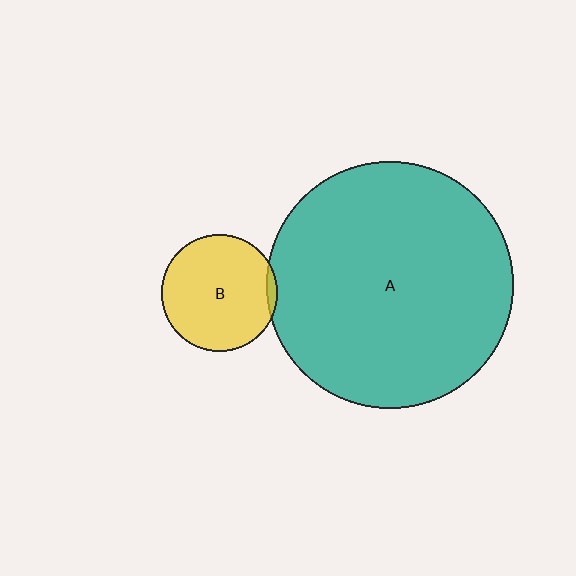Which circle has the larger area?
Circle A (teal).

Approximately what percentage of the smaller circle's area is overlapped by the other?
Approximately 5%.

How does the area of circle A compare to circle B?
Approximately 4.5 times.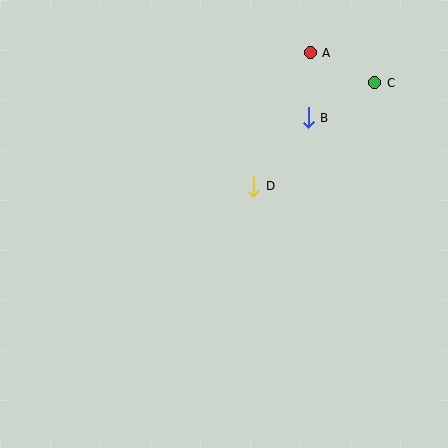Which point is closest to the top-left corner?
Point A is closest to the top-left corner.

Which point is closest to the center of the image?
Point D at (254, 186) is closest to the center.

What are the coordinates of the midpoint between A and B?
The midpoint between A and B is at (309, 85).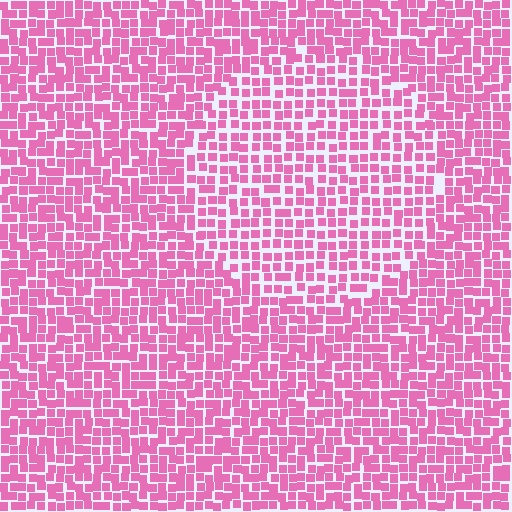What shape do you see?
I see a circle.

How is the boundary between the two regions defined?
The boundary is defined by a change in element density (approximately 1.4x ratio). All elements are the same color, size, and shape.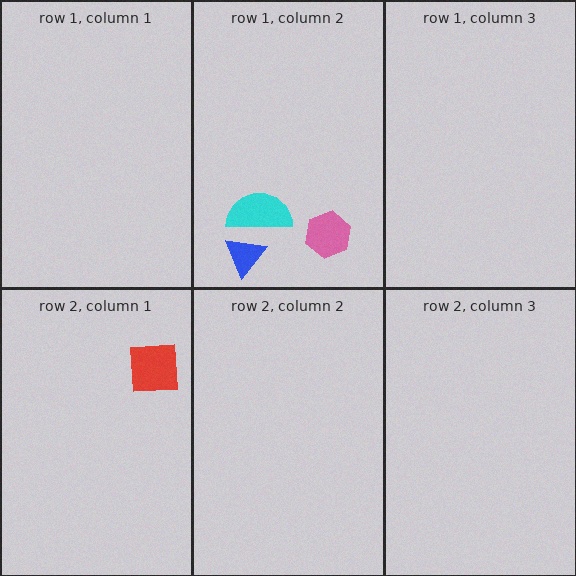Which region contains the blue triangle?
The row 1, column 2 region.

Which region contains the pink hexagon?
The row 1, column 2 region.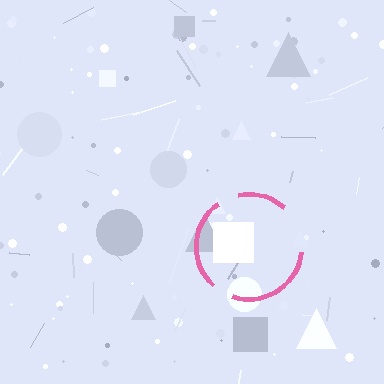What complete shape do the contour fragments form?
The contour fragments form a circle.